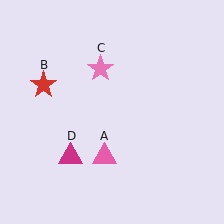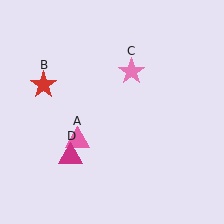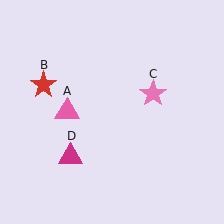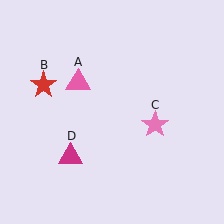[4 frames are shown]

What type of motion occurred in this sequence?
The pink triangle (object A), pink star (object C) rotated clockwise around the center of the scene.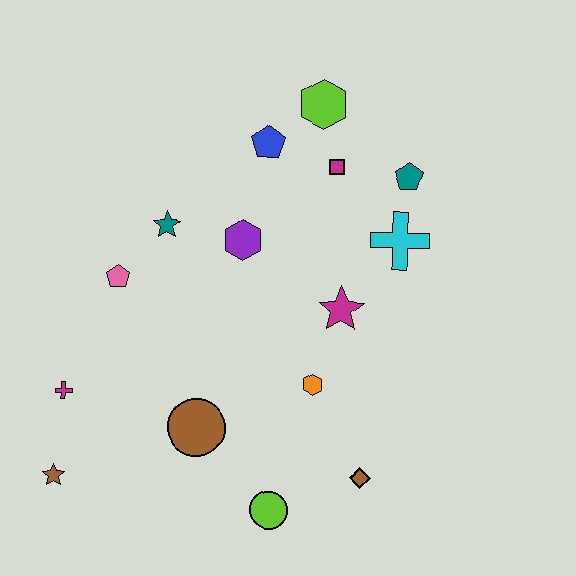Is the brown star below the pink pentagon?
Yes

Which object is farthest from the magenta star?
The brown star is farthest from the magenta star.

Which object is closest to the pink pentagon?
The teal star is closest to the pink pentagon.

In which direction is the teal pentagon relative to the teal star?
The teal pentagon is to the right of the teal star.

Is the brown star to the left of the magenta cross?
Yes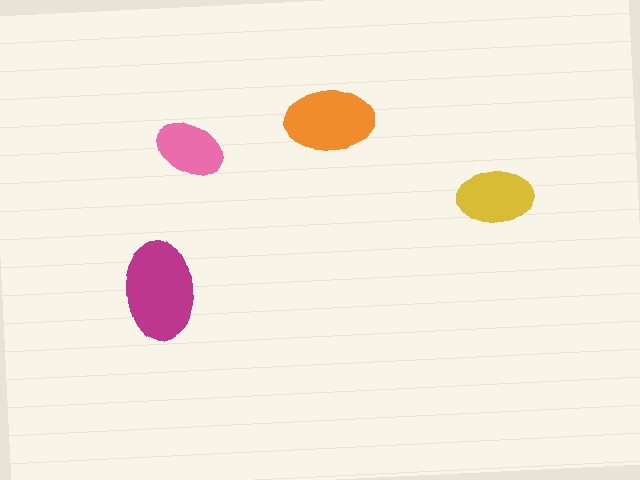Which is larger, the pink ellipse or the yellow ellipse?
The yellow one.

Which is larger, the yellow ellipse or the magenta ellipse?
The magenta one.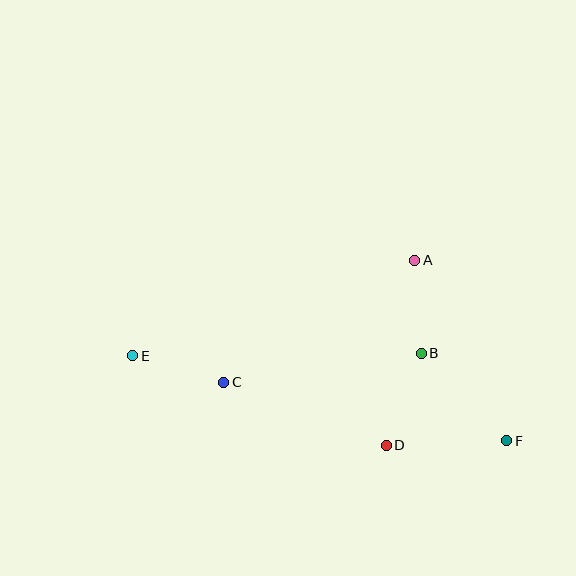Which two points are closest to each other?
Points A and B are closest to each other.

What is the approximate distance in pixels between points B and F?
The distance between B and F is approximately 122 pixels.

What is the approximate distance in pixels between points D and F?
The distance between D and F is approximately 120 pixels.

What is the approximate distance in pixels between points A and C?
The distance between A and C is approximately 227 pixels.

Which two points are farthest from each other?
Points E and F are farthest from each other.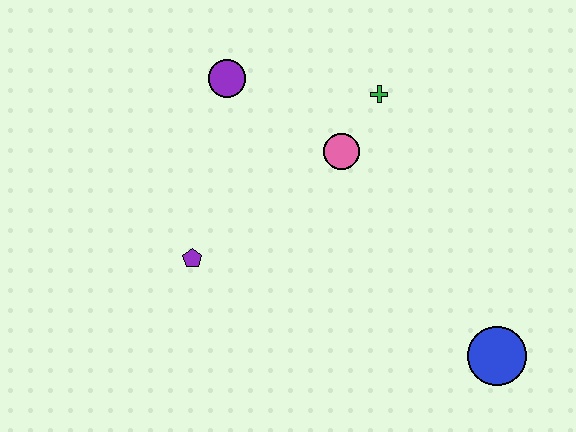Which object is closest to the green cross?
The pink circle is closest to the green cross.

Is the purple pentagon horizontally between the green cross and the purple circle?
No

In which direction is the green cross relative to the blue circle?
The green cross is above the blue circle.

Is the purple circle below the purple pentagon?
No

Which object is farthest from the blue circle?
The purple circle is farthest from the blue circle.